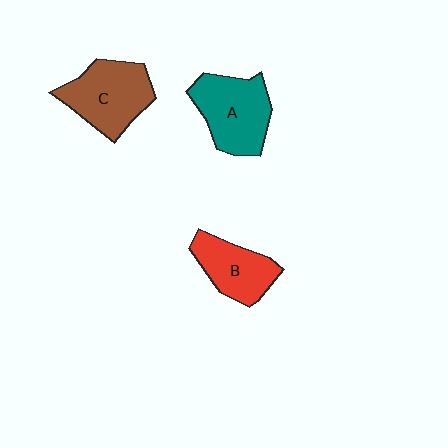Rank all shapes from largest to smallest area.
From largest to smallest: C (brown), A (teal), B (red).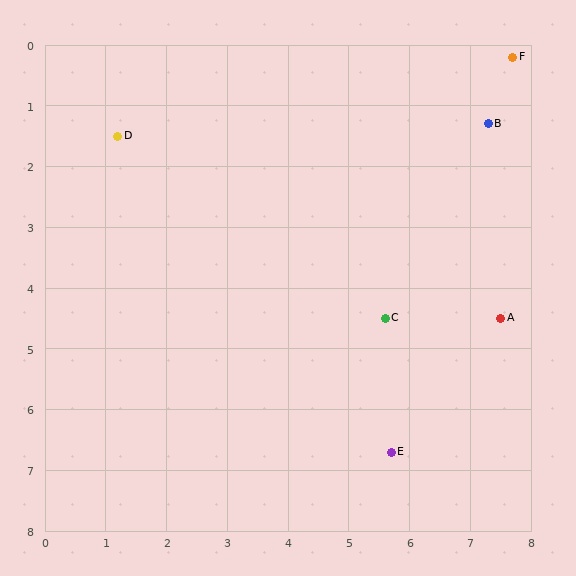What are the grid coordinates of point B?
Point B is at approximately (7.3, 1.3).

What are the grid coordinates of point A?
Point A is at approximately (7.5, 4.5).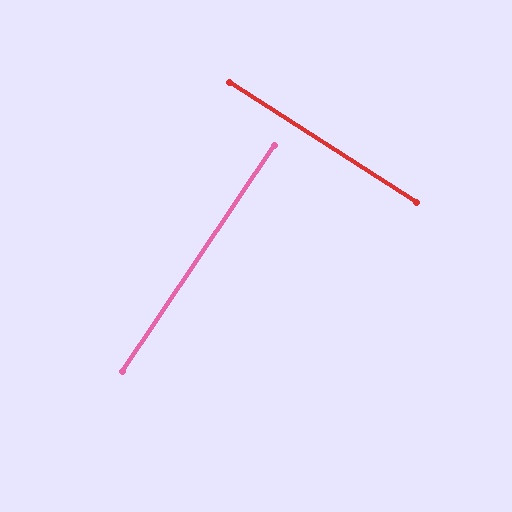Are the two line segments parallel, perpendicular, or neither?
Perpendicular — they meet at approximately 89°.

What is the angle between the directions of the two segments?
Approximately 89 degrees.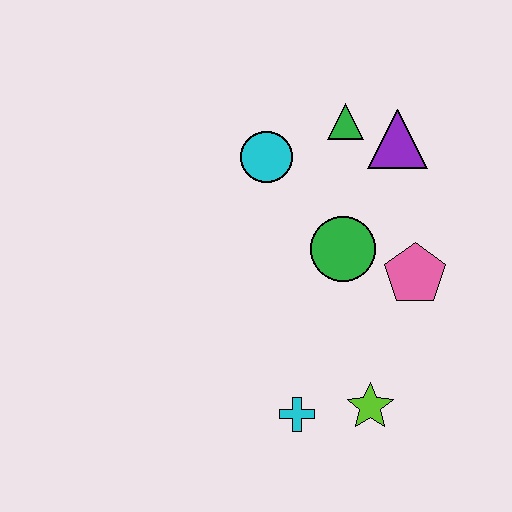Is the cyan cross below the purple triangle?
Yes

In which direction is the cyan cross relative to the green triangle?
The cyan cross is below the green triangle.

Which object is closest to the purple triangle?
The green triangle is closest to the purple triangle.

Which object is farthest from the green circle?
The cyan cross is farthest from the green circle.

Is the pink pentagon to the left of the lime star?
No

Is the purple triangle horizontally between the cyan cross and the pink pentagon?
Yes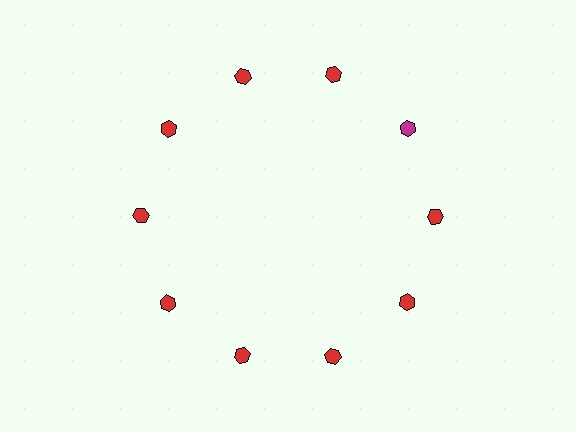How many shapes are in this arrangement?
There are 10 shapes arranged in a ring pattern.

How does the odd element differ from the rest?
It has a different color: magenta instead of red.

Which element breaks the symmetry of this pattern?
The magenta hexagon at roughly the 2 o'clock position breaks the symmetry. All other shapes are red hexagons.